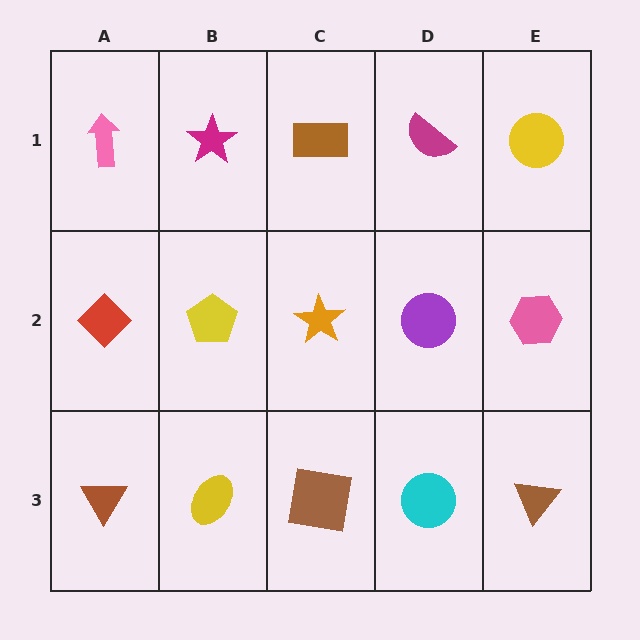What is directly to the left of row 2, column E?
A purple circle.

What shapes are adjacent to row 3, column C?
An orange star (row 2, column C), a yellow ellipse (row 3, column B), a cyan circle (row 3, column D).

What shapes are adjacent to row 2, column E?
A yellow circle (row 1, column E), a brown triangle (row 3, column E), a purple circle (row 2, column D).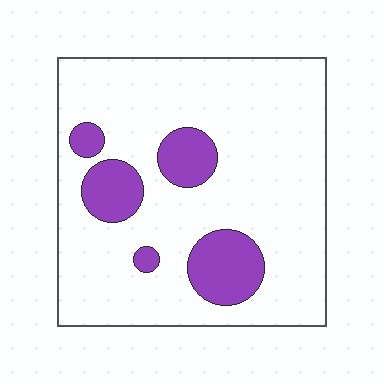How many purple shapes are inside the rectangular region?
5.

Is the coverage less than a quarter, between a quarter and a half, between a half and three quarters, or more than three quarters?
Less than a quarter.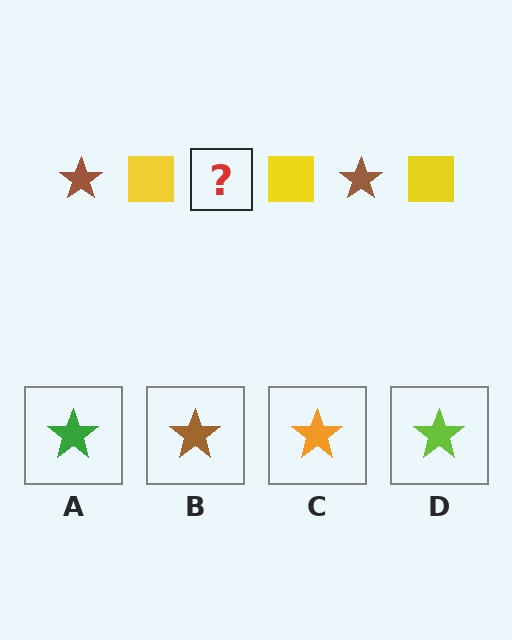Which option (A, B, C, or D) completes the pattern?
B.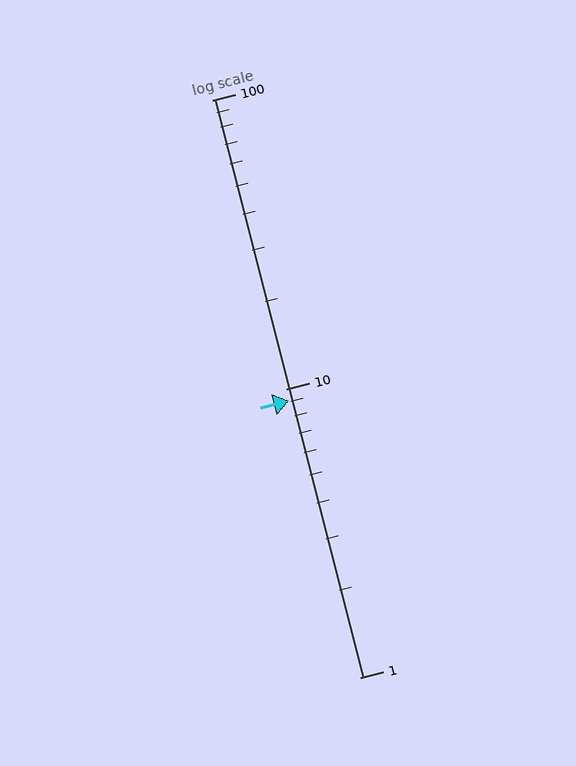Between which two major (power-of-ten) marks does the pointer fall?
The pointer is between 1 and 10.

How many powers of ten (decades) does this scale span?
The scale spans 2 decades, from 1 to 100.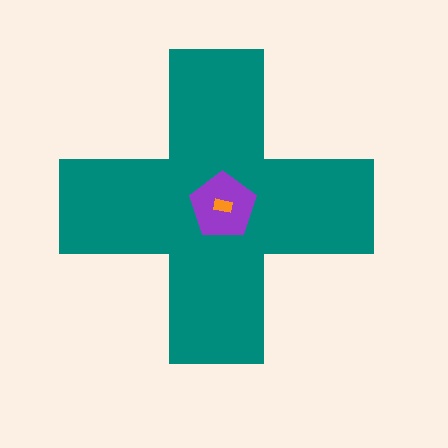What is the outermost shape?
The teal cross.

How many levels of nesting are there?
3.